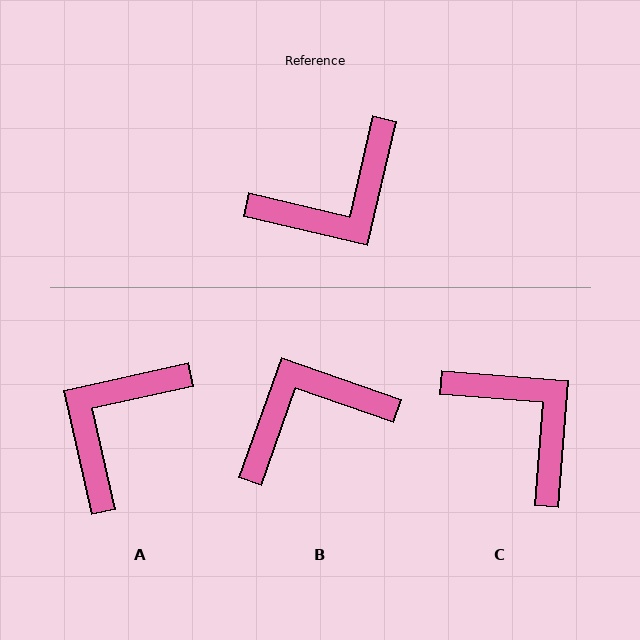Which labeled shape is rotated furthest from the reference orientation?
B, about 174 degrees away.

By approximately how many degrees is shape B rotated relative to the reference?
Approximately 174 degrees counter-clockwise.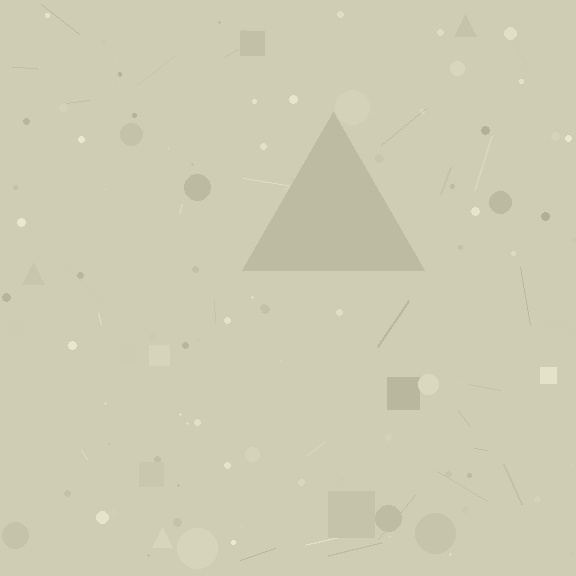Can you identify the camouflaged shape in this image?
The camouflaged shape is a triangle.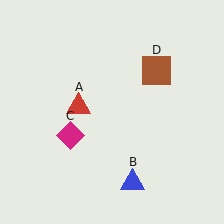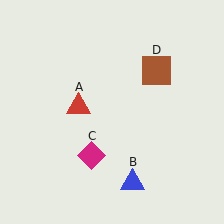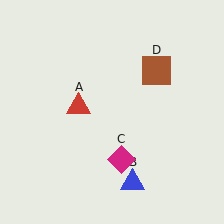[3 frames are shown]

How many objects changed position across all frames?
1 object changed position: magenta diamond (object C).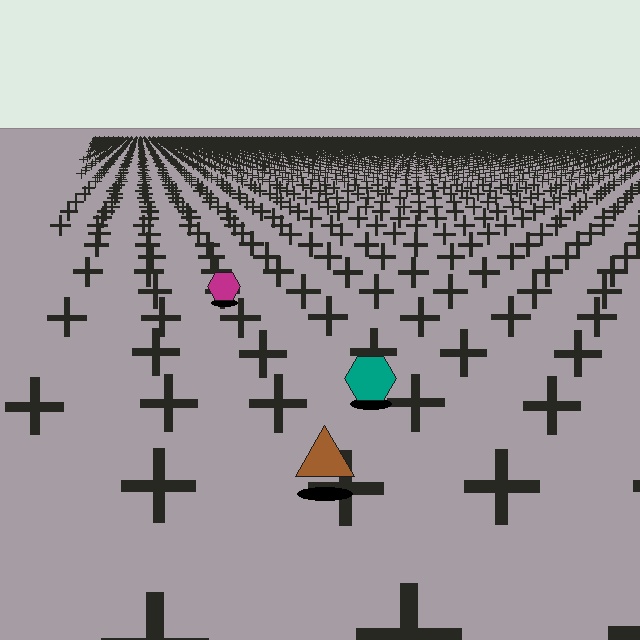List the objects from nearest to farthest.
From nearest to farthest: the brown triangle, the teal hexagon, the magenta hexagon.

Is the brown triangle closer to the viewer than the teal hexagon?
Yes. The brown triangle is closer — you can tell from the texture gradient: the ground texture is coarser near it.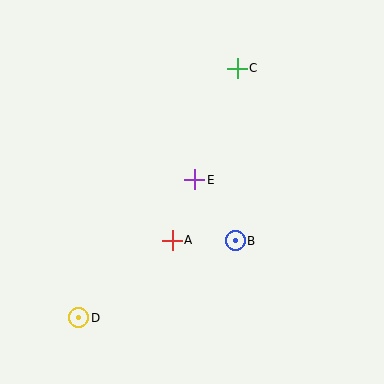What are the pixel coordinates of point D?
Point D is at (79, 318).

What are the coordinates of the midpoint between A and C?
The midpoint between A and C is at (205, 154).